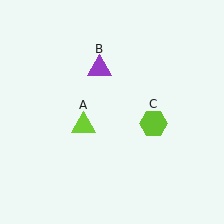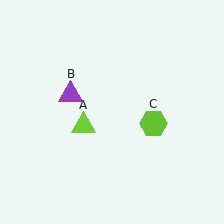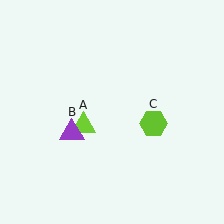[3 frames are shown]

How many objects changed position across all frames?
1 object changed position: purple triangle (object B).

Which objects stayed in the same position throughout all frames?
Lime triangle (object A) and lime hexagon (object C) remained stationary.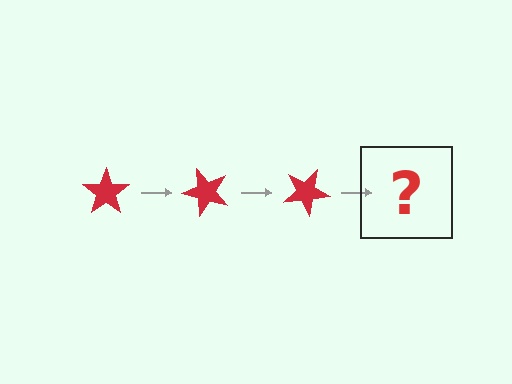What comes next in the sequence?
The next element should be a red star rotated 150 degrees.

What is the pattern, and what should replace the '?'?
The pattern is that the star rotates 50 degrees each step. The '?' should be a red star rotated 150 degrees.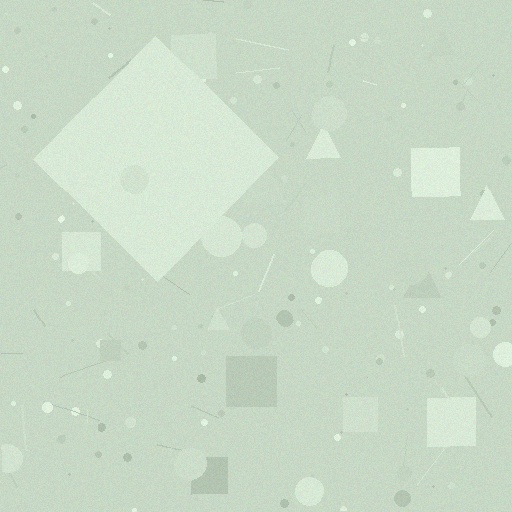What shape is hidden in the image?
A diamond is hidden in the image.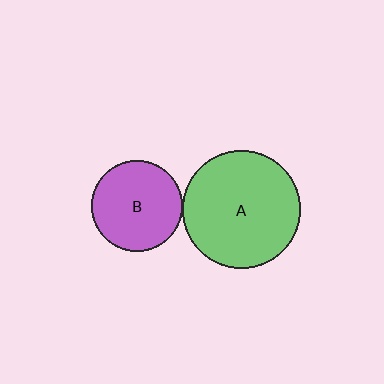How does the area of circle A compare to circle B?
Approximately 1.7 times.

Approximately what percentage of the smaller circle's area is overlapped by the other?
Approximately 5%.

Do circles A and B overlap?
Yes.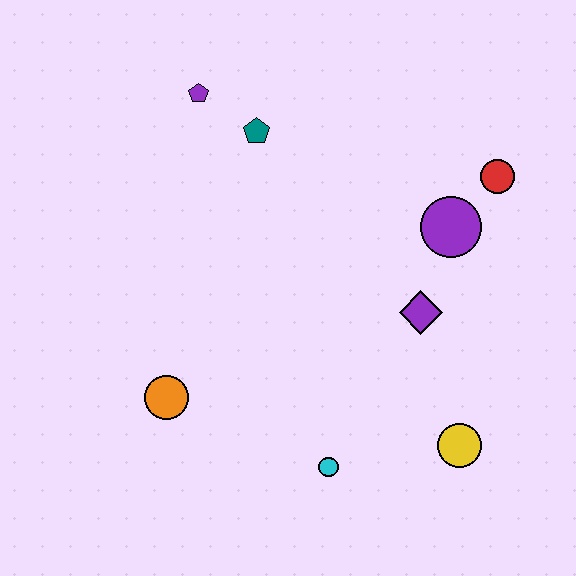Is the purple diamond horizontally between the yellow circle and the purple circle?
No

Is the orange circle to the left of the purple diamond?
Yes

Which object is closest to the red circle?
The purple circle is closest to the red circle.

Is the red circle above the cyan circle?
Yes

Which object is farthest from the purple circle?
The orange circle is farthest from the purple circle.